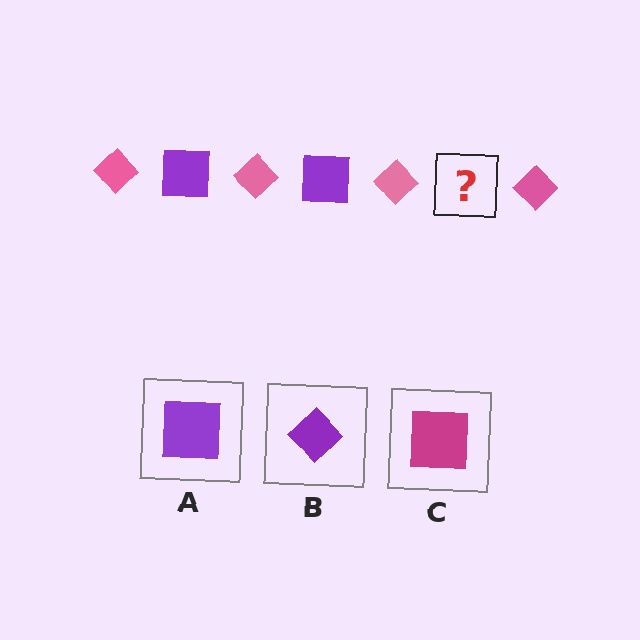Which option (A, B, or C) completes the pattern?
A.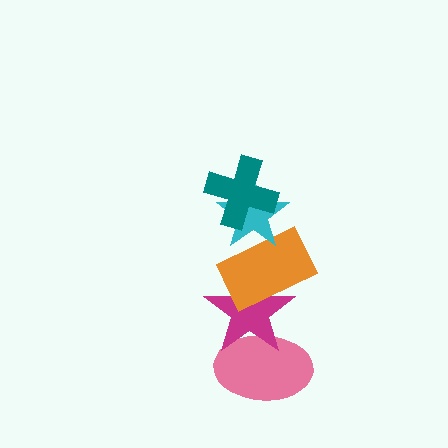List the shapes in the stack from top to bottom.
From top to bottom: the teal cross, the cyan star, the orange rectangle, the magenta star, the pink ellipse.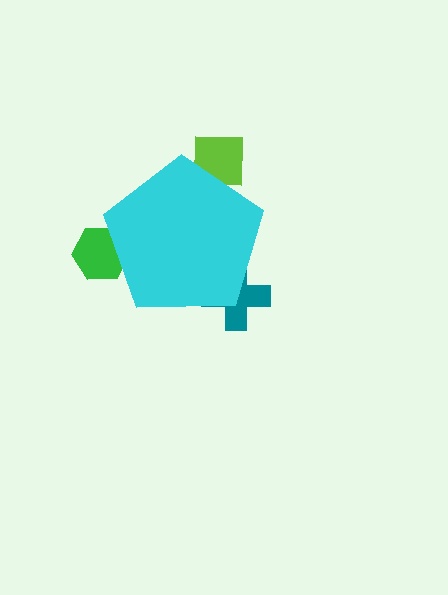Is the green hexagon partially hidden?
Yes, the green hexagon is partially hidden behind the cyan pentagon.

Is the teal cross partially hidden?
Yes, the teal cross is partially hidden behind the cyan pentagon.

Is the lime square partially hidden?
Yes, the lime square is partially hidden behind the cyan pentagon.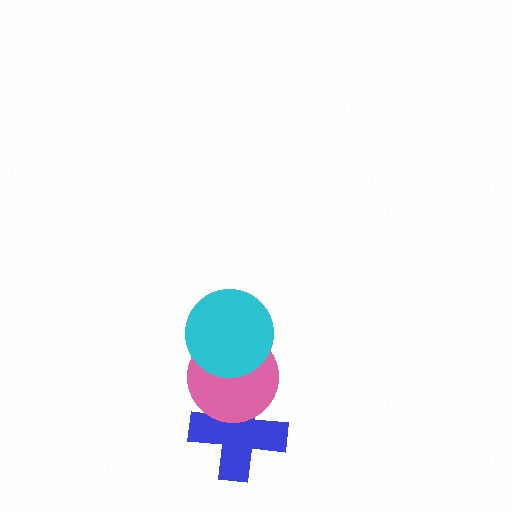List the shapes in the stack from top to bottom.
From top to bottom: the cyan circle, the pink circle, the blue cross.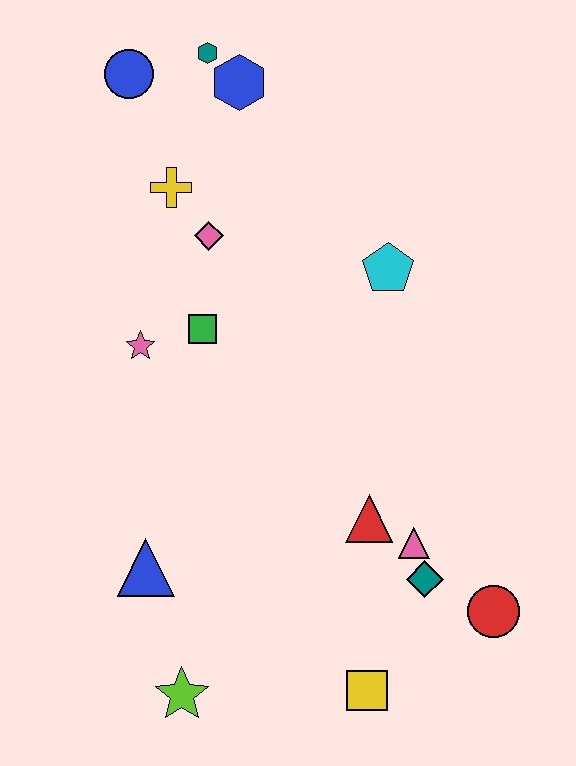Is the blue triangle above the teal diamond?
Yes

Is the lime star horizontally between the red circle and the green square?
No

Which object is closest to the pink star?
The green square is closest to the pink star.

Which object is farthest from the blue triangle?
The teal hexagon is farthest from the blue triangle.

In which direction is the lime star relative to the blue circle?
The lime star is below the blue circle.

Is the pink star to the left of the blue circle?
No